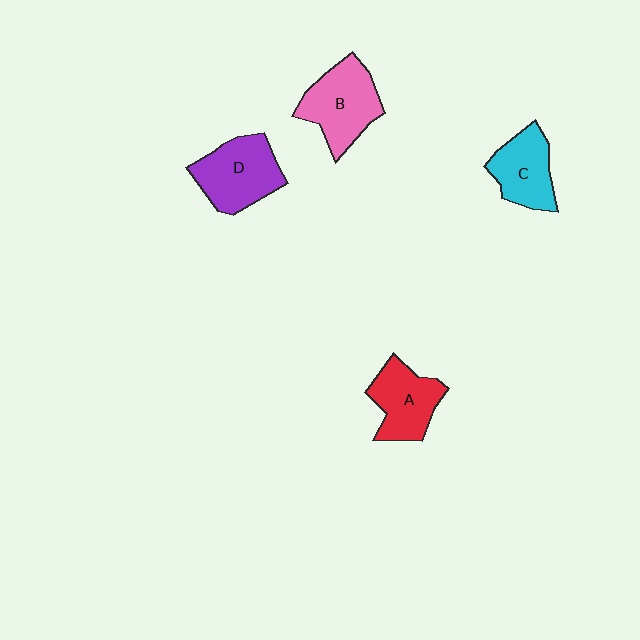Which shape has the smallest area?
Shape C (cyan).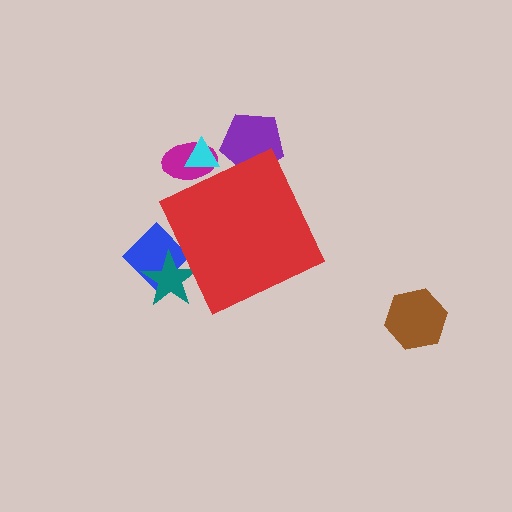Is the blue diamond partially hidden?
Yes, the blue diamond is partially hidden behind the red diamond.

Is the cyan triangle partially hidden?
Yes, the cyan triangle is partially hidden behind the red diamond.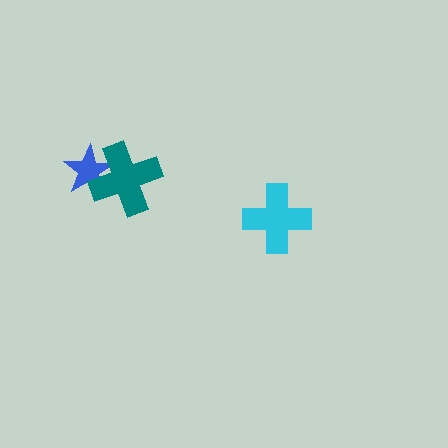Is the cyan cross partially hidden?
No, no other shape covers it.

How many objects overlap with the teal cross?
1 object overlaps with the teal cross.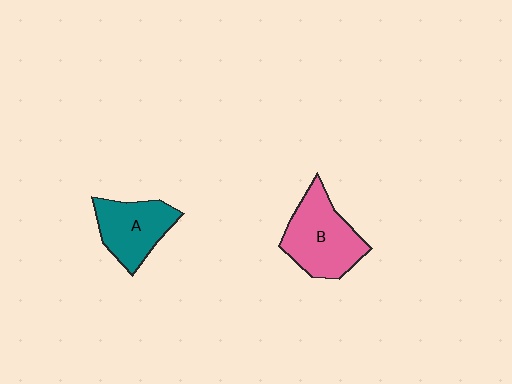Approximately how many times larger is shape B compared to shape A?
Approximately 1.2 times.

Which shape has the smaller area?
Shape A (teal).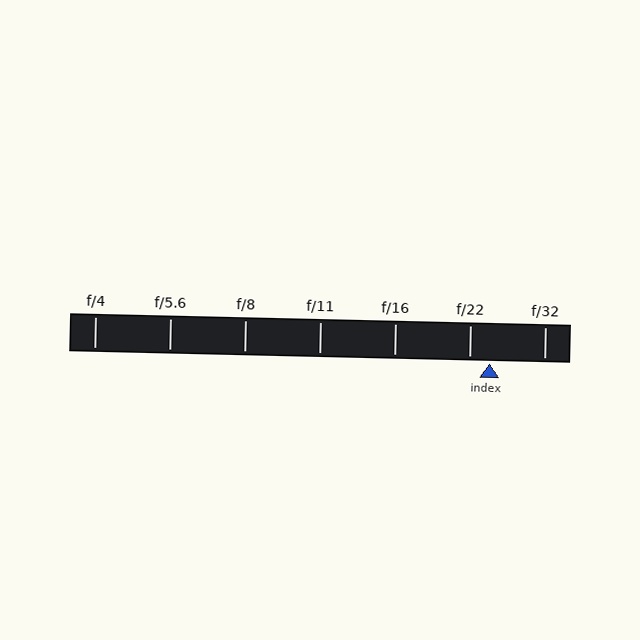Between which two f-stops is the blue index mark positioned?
The index mark is between f/22 and f/32.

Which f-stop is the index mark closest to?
The index mark is closest to f/22.